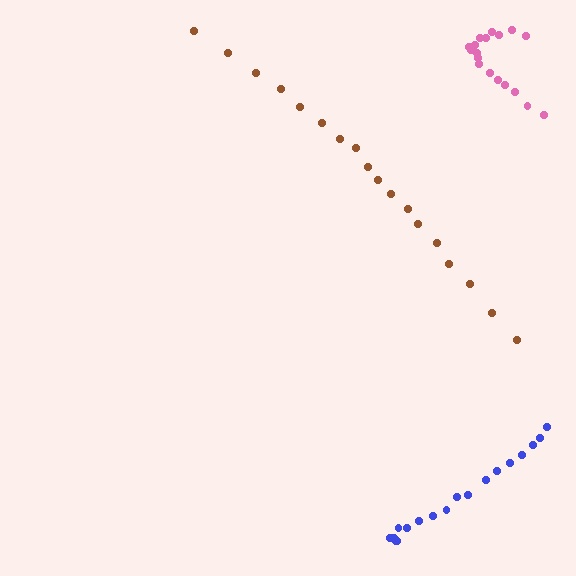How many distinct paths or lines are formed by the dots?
There are 3 distinct paths.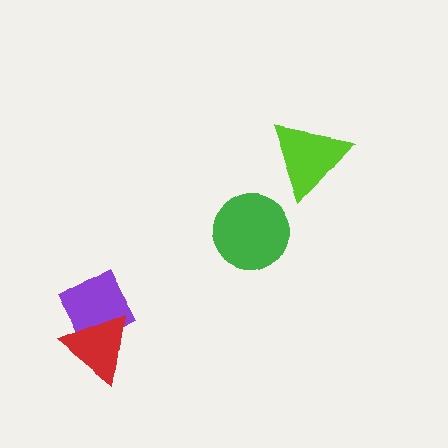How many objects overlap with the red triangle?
1 object overlaps with the red triangle.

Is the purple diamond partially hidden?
Yes, it is partially covered by another shape.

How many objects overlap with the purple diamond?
1 object overlaps with the purple diamond.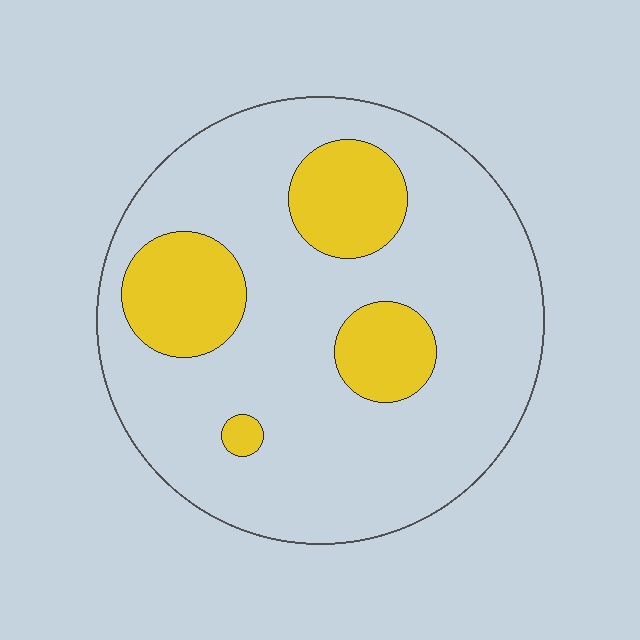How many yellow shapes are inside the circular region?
4.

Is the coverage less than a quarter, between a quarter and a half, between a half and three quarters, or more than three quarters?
Less than a quarter.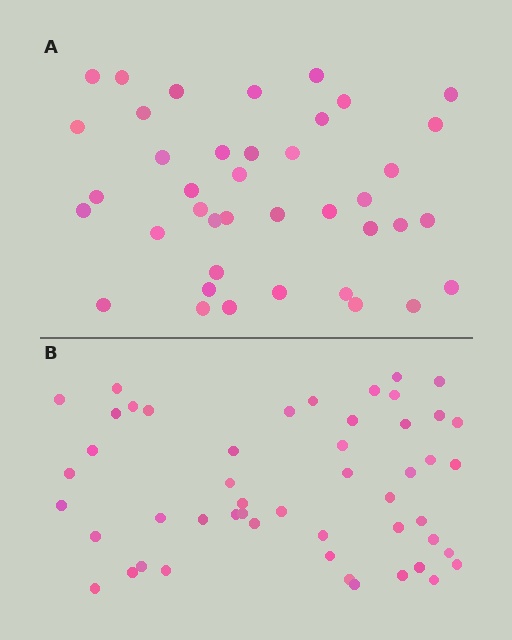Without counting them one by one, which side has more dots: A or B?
Region B (the bottom region) has more dots.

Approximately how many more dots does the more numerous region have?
Region B has roughly 10 or so more dots than region A.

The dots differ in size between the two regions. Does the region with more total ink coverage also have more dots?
No. Region A has more total ink coverage because its dots are larger, but region B actually contains more individual dots. Total area can be misleading — the number of items is what matters here.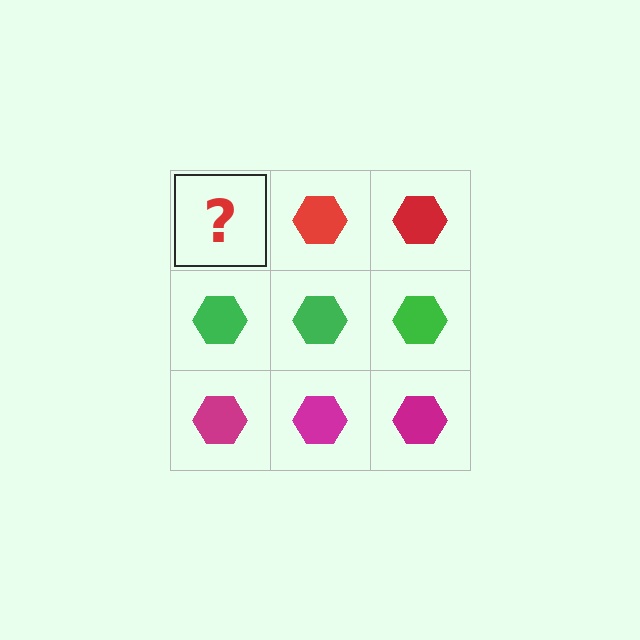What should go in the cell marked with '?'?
The missing cell should contain a red hexagon.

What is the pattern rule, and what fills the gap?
The rule is that each row has a consistent color. The gap should be filled with a red hexagon.